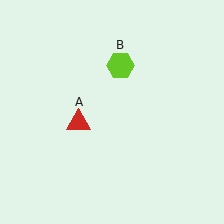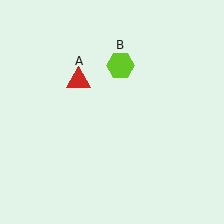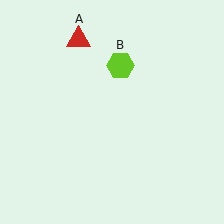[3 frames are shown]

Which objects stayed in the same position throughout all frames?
Lime hexagon (object B) remained stationary.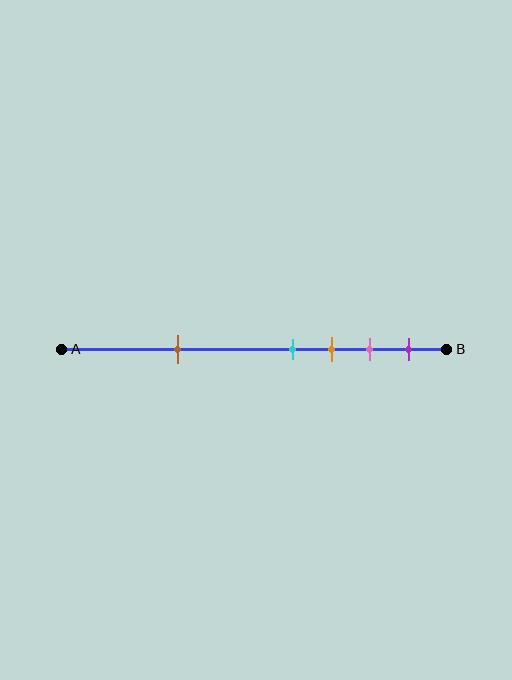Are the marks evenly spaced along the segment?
No, the marks are not evenly spaced.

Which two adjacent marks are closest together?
The cyan and orange marks are the closest adjacent pair.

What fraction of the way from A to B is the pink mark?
The pink mark is approximately 80% (0.8) of the way from A to B.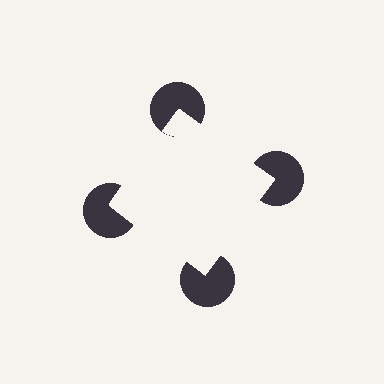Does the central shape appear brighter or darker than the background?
It typically appears slightly brighter than the background, even though no actual brightness change is drawn.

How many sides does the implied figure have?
4 sides.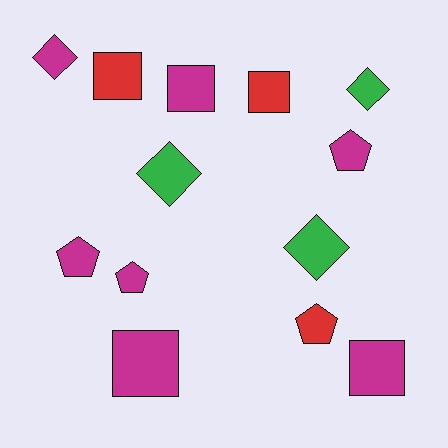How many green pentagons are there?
There are no green pentagons.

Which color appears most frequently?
Magenta, with 7 objects.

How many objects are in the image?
There are 13 objects.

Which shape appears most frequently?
Square, with 5 objects.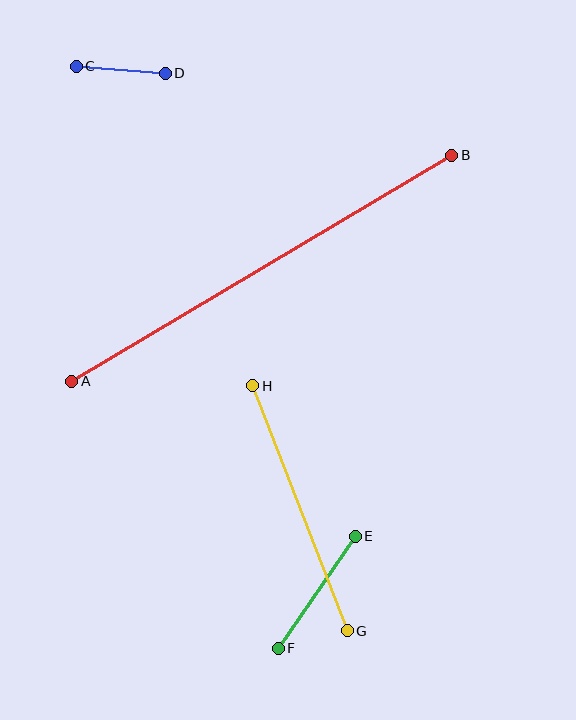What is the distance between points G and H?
The distance is approximately 262 pixels.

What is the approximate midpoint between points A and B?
The midpoint is at approximately (262, 268) pixels.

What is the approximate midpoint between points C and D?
The midpoint is at approximately (121, 70) pixels.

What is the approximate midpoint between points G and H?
The midpoint is at approximately (300, 508) pixels.